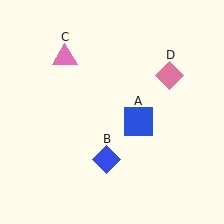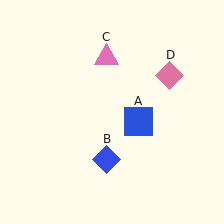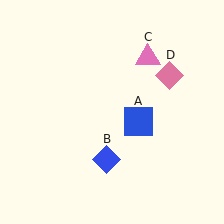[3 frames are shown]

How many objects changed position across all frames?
1 object changed position: pink triangle (object C).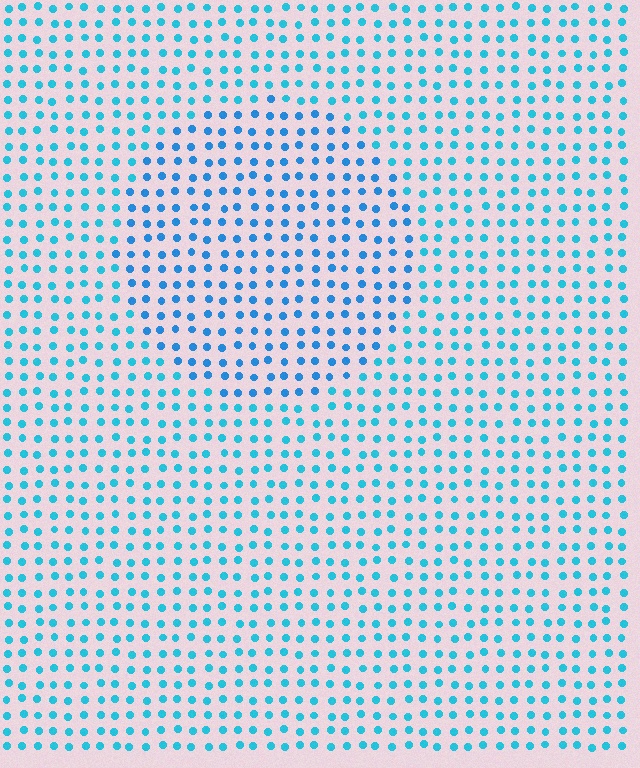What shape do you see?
I see a circle.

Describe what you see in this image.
The image is filled with small cyan elements in a uniform arrangement. A circle-shaped region is visible where the elements are tinted to a slightly different hue, forming a subtle color boundary.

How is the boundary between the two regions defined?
The boundary is defined purely by a slight shift in hue (about 19 degrees). Spacing, size, and orientation are identical on both sides.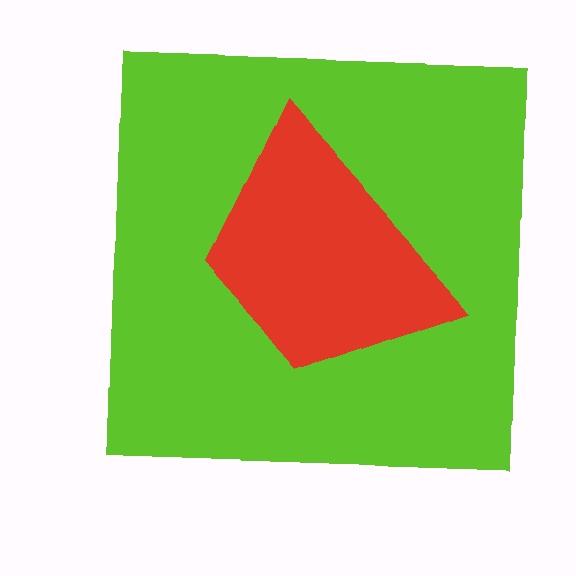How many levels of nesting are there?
2.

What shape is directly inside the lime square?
The red trapezoid.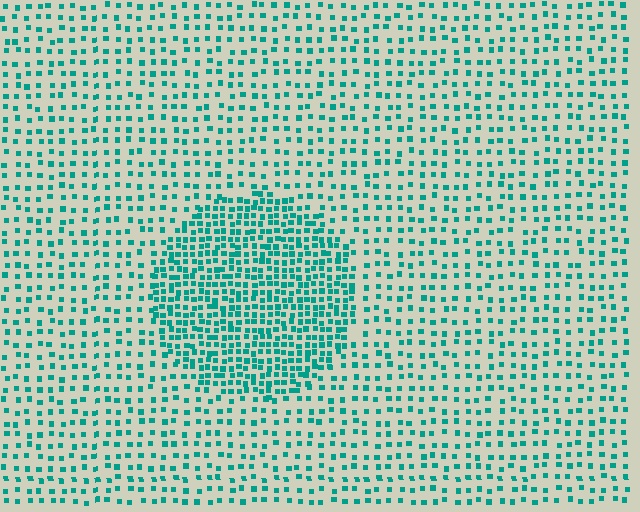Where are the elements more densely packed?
The elements are more densely packed inside the circle boundary.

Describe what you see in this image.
The image contains small teal elements arranged at two different densities. A circle-shaped region is visible where the elements are more densely packed than the surrounding area.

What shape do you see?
I see a circle.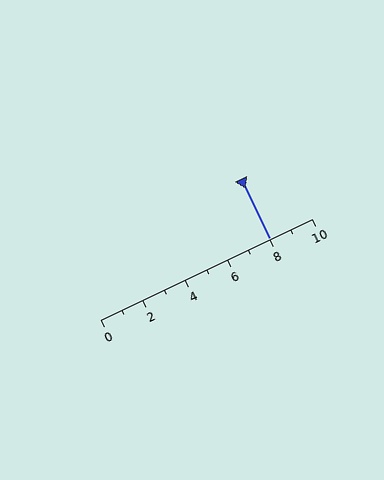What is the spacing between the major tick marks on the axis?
The major ticks are spaced 2 apart.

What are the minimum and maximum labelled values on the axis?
The axis runs from 0 to 10.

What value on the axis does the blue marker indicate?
The marker indicates approximately 8.